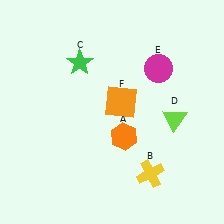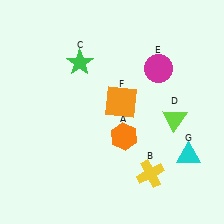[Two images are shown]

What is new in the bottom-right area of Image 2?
A cyan triangle (G) was added in the bottom-right area of Image 2.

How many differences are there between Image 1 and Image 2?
There is 1 difference between the two images.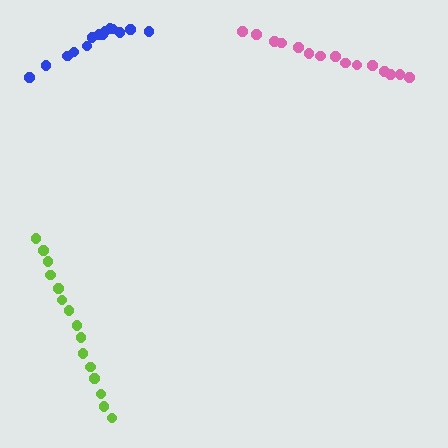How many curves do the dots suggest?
There are 3 distinct paths.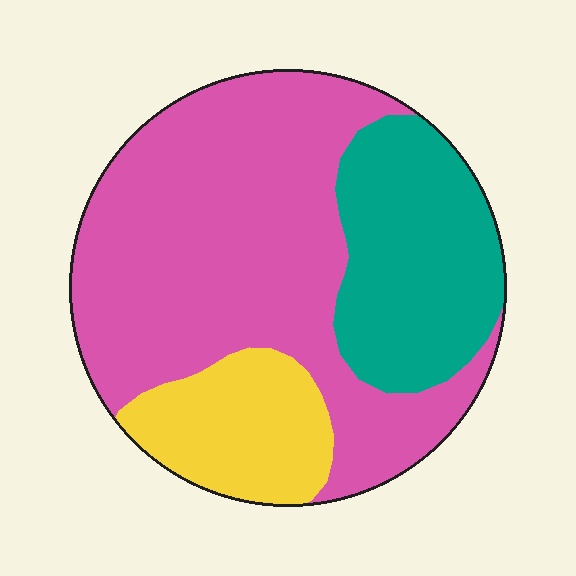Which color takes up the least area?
Yellow, at roughly 15%.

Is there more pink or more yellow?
Pink.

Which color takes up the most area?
Pink, at roughly 60%.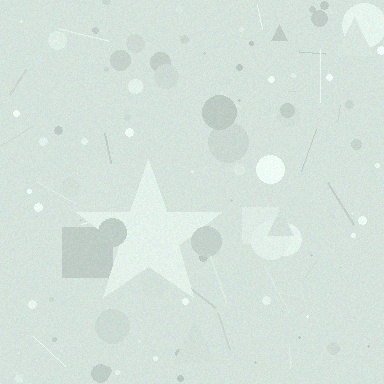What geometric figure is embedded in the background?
A star is embedded in the background.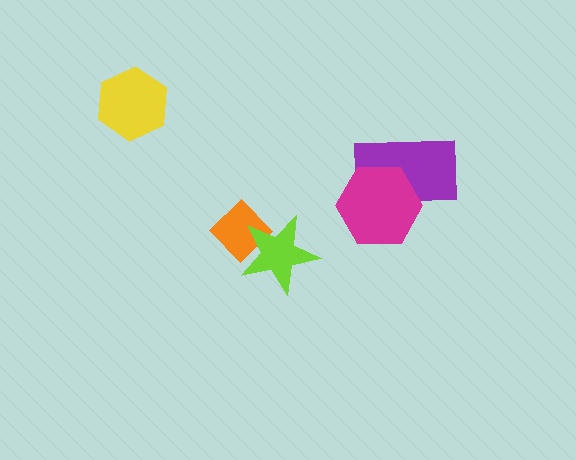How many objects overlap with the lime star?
1 object overlaps with the lime star.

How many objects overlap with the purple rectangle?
1 object overlaps with the purple rectangle.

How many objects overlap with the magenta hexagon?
1 object overlaps with the magenta hexagon.